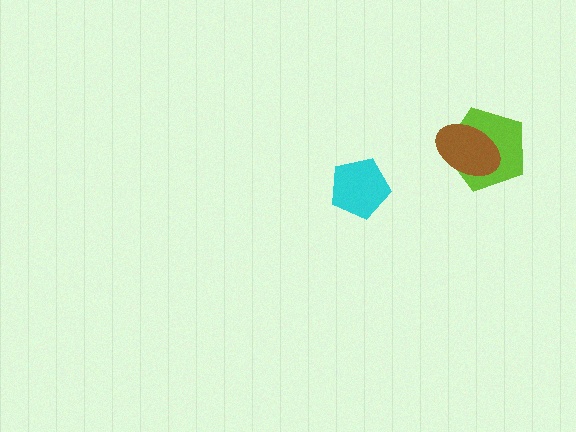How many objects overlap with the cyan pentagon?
0 objects overlap with the cyan pentagon.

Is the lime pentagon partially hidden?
Yes, it is partially covered by another shape.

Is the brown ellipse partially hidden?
No, no other shape covers it.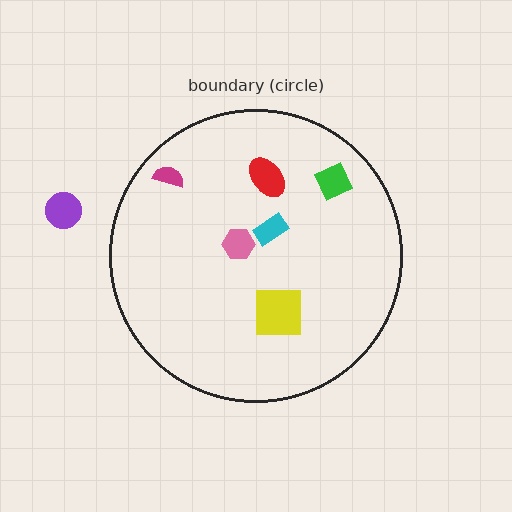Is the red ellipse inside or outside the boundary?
Inside.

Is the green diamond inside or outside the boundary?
Inside.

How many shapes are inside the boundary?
6 inside, 1 outside.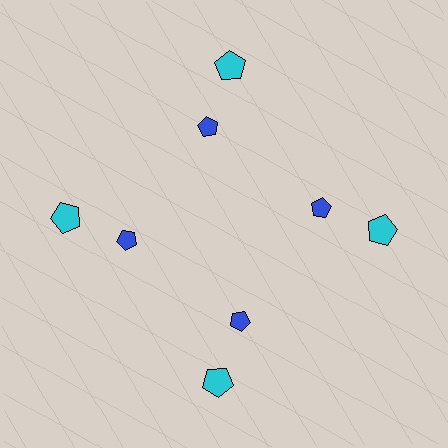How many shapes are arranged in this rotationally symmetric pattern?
There are 8 shapes, arranged in 4 groups of 2.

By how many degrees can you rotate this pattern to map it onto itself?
The pattern maps onto itself every 90 degrees of rotation.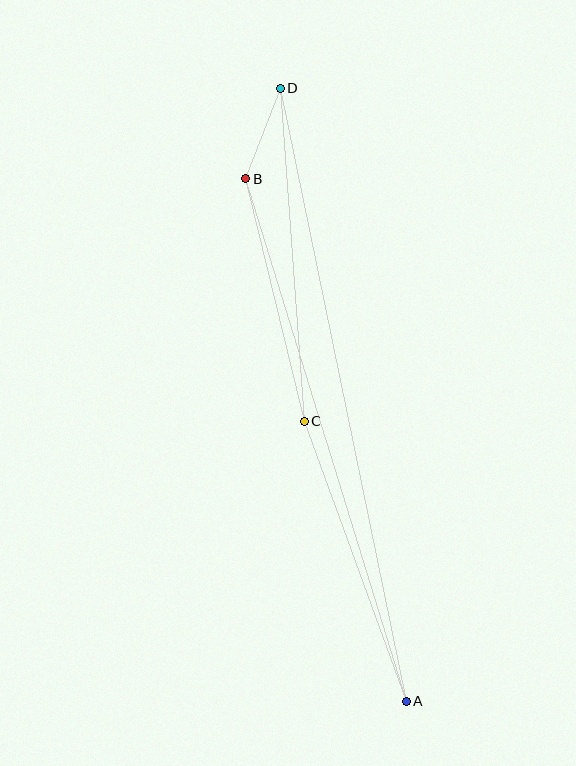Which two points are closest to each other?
Points B and D are closest to each other.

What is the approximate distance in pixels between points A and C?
The distance between A and C is approximately 298 pixels.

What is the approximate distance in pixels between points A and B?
The distance between A and B is approximately 546 pixels.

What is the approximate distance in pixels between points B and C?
The distance between B and C is approximately 249 pixels.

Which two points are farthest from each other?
Points A and D are farthest from each other.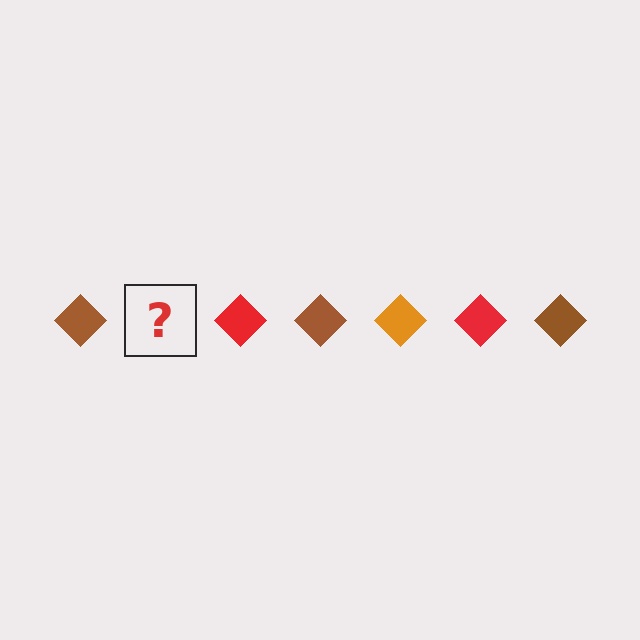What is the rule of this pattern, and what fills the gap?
The rule is that the pattern cycles through brown, orange, red diamonds. The gap should be filled with an orange diamond.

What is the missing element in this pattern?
The missing element is an orange diamond.